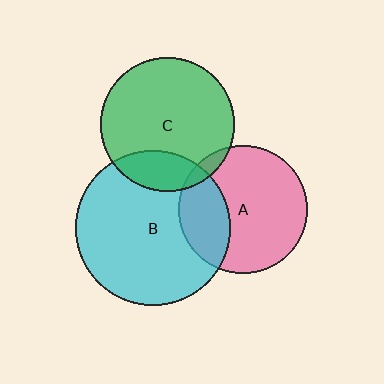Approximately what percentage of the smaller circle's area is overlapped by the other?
Approximately 5%.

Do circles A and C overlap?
Yes.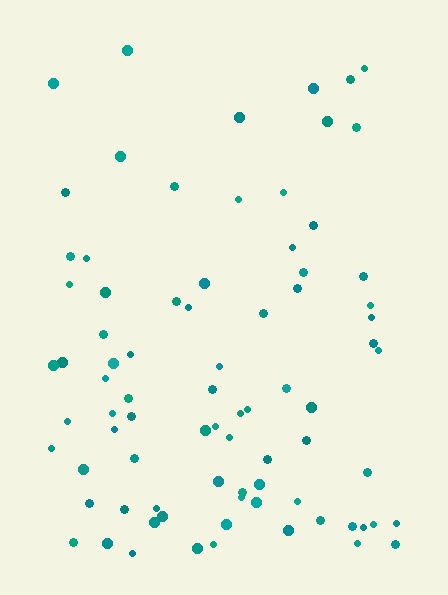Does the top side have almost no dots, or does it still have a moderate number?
Still a moderate number, just noticeably fewer than the bottom.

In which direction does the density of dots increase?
From top to bottom, with the bottom side densest.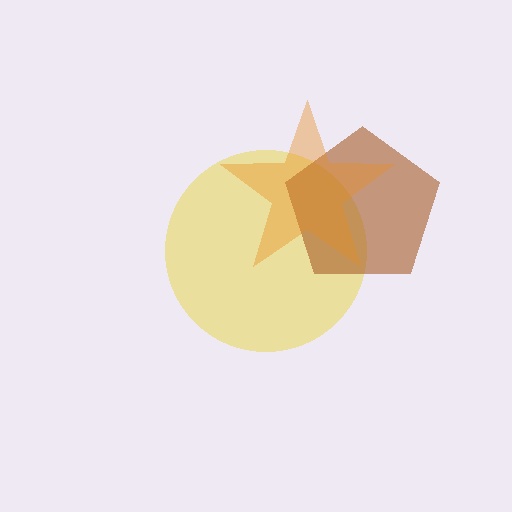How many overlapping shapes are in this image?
There are 3 overlapping shapes in the image.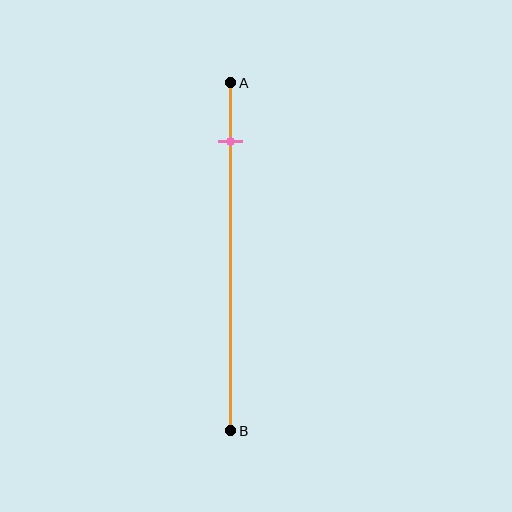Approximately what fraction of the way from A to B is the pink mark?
The pink mark is approximately 15% of the way from A to B.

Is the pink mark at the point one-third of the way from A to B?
No, the mark is at about 15% from A, not at the 33% one-third point.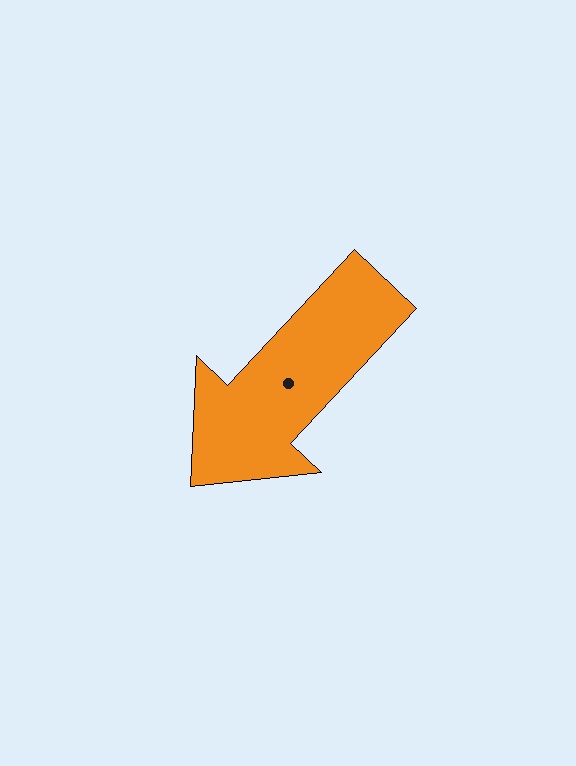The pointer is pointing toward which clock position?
Roughly 7 o'clock.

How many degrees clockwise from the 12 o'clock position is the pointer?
Approximately 223 degrees.